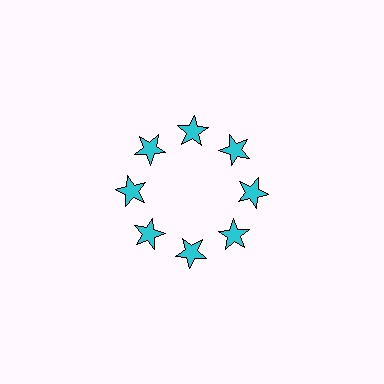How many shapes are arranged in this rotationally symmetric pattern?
There are 8 shapes, arranged in 8 groups of 1.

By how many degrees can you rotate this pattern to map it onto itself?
The pattern maps onto itself every 45 degrees of rotation.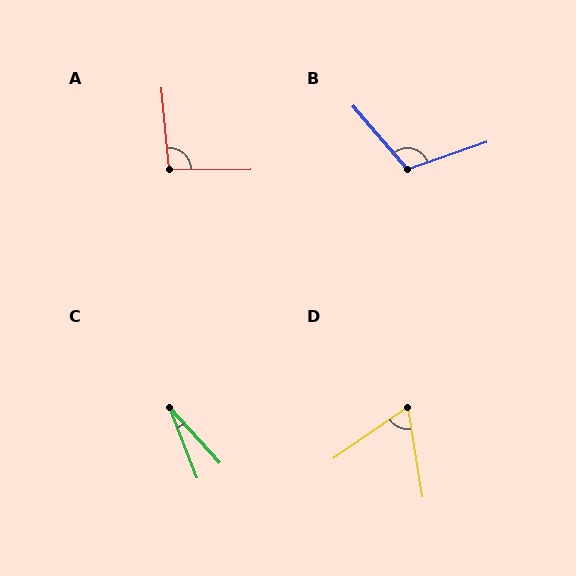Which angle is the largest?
B, at approximately 112 degrees.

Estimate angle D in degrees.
Approximately 65 degrees.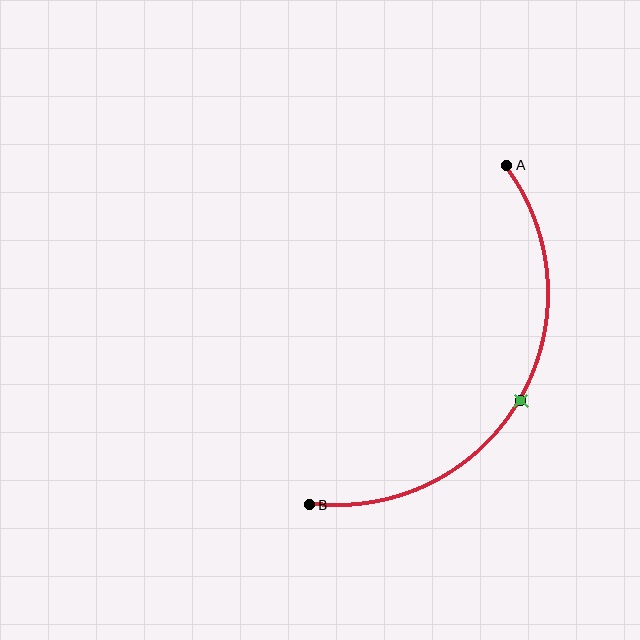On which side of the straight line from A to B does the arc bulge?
The arc bulges to the right of the straight line connecting A and B.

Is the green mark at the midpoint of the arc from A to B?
Yes. The green mark lies on the arc at equal arc-length from both A and B — it is the arc midpoint.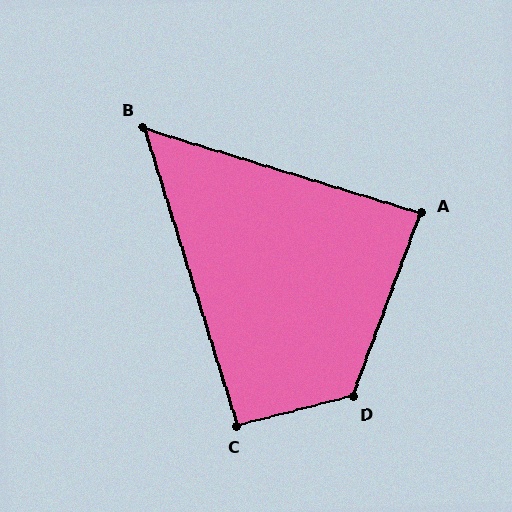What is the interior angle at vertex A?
Approximately 87 degrees (approximately right).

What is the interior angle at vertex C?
Approximately 93 degrees (approximately right).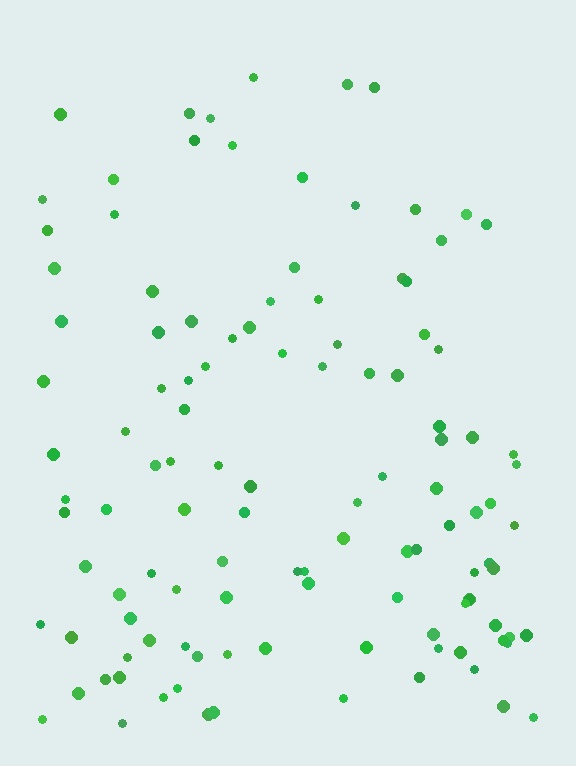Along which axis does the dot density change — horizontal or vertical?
Vertical.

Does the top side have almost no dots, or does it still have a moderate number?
Still a moderate number, just noticeably fewer than the bottom.